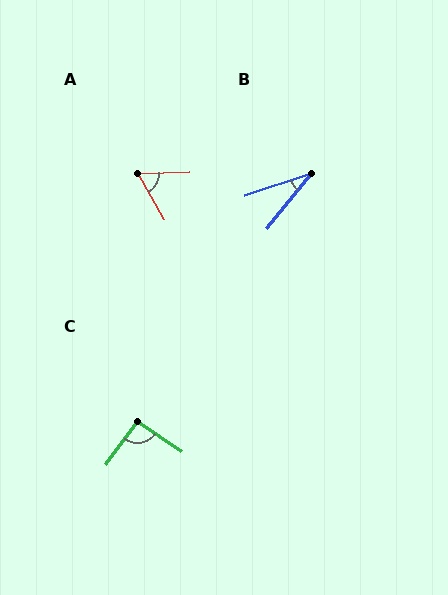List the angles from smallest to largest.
B (33°), A (63°), C (92°).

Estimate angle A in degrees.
Approximately 63 degrees.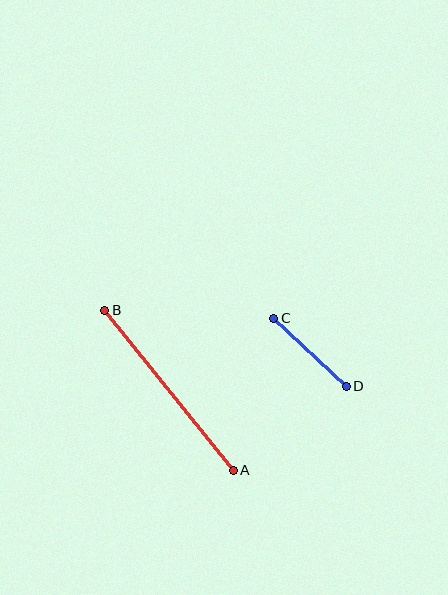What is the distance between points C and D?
The distance is approximately 100 pixels.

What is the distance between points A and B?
The distance is approximately 205 pixels.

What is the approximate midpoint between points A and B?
The midpoint is at approximately (169, 390) pixels.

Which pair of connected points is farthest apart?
Points A and B are farthest apart.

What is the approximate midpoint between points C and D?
The midpoint is at approximately (310, 352) pixels.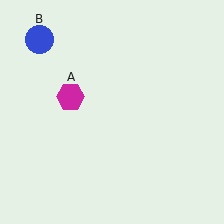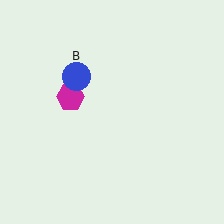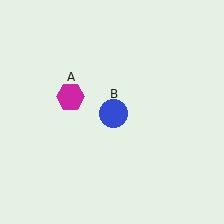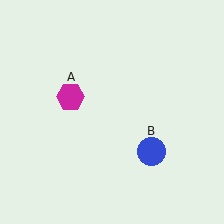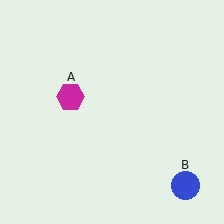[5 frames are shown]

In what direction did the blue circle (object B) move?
The blue circle (object B) moved down and to the right.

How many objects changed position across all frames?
1 object changed position: blue circle (object B).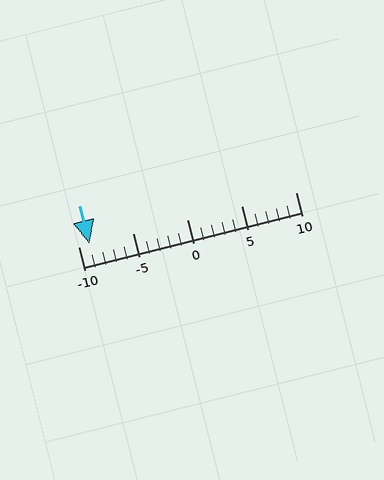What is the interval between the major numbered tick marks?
The major tick marks are spaced 5 units apart.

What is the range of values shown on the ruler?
The ruler shows values from -10 to 10.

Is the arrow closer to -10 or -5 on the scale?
The arrow is closer to -10.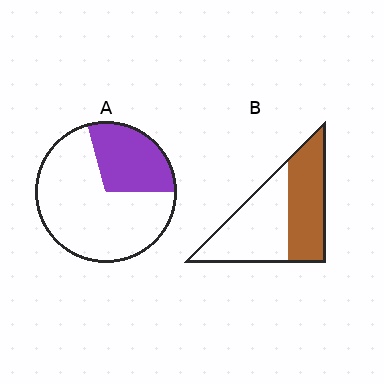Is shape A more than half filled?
No.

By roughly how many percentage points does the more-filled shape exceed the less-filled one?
By roughly 15 percentage points (B over A).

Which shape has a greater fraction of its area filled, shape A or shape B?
Shape B.